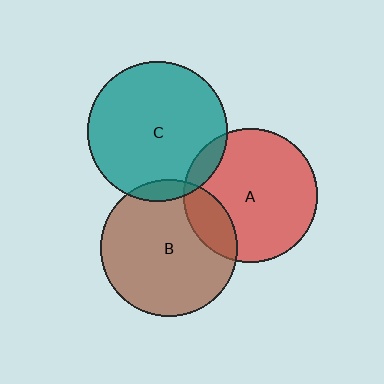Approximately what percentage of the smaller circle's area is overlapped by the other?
Approximately 10%.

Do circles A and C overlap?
Yes.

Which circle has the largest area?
Circle C (teal).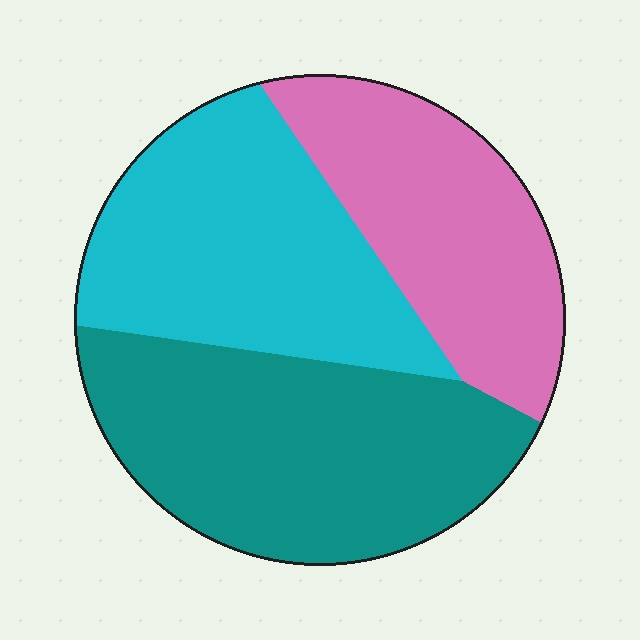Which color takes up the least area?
Pink, at roughly 30%.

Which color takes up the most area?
Teal, at roughly 40%.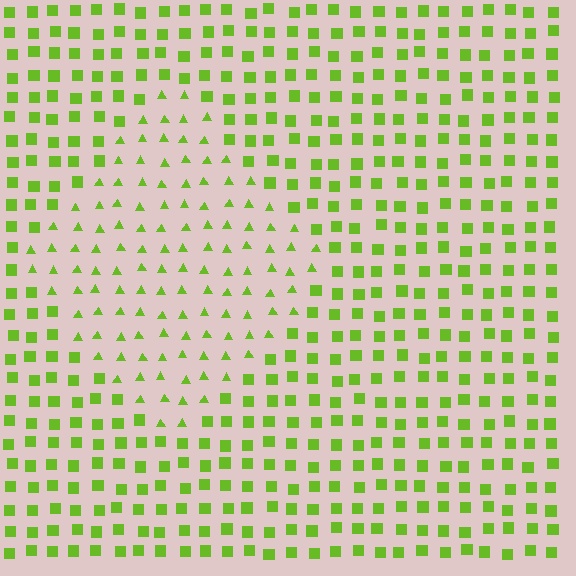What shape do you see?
I see a diamond.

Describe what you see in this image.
The image is filled with small lime elements arranged in a uniform grid. A diamond-shaped region contains triangles, while the surrounding area contains squares. The boundary is defined purely by the change in element shape.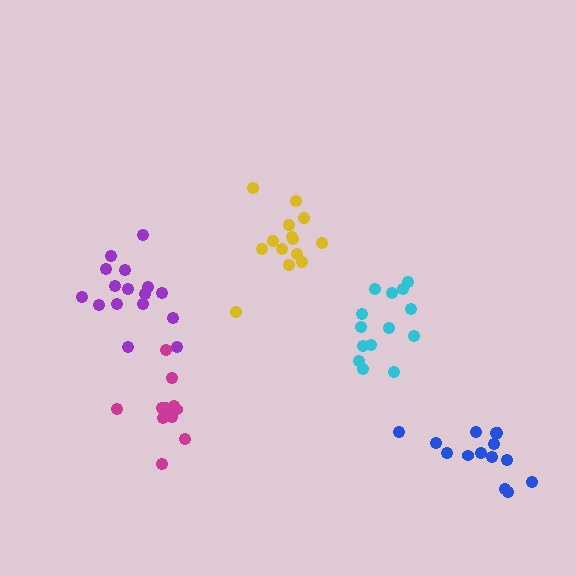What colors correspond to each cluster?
The clusters are colored: purple, magenta, cyan, yellow, blue.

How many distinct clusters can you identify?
There are 5 distinct clusters.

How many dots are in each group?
Group 1: 16 dots, Group 2: 12 dots, Group 3: 14 dots, Group 4: 14 dots, Group 5: 14 dots (70 total).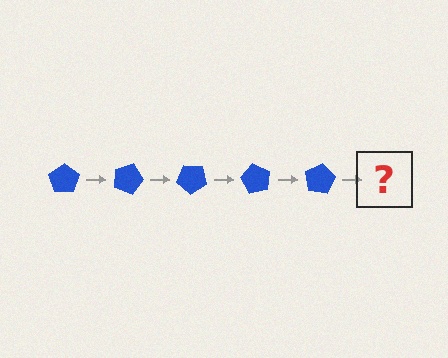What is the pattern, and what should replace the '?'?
The pattern is that the pentagon rotates 20 degrees each step. The '?' should be a blue pentagon rotated 100 degrees.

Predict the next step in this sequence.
The next step is a blue pentagon rotated 100 degrees.